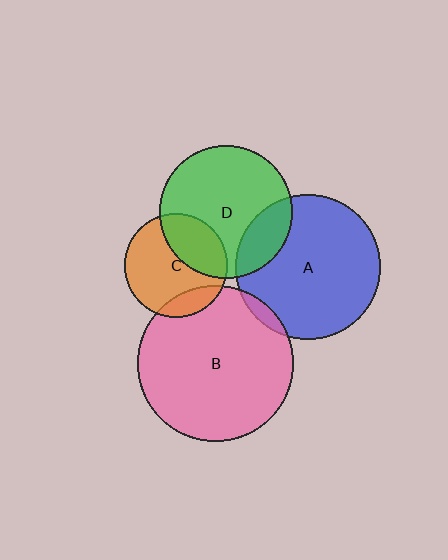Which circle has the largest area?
Circle B (pink).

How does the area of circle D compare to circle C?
Approximately 1.6 times.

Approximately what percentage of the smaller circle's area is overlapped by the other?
Approximately 35%.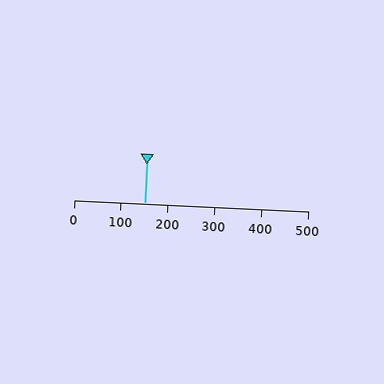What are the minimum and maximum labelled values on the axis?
The axis runs from 0 to 500.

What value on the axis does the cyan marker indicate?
The marker indicates approximately 150.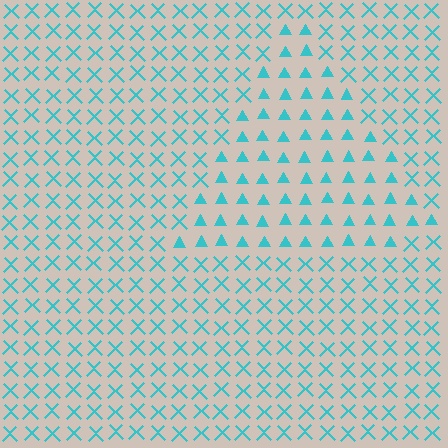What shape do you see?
I see a triangle.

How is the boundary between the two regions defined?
The boundary is defined by a change in element shape: triangles inside vs. X marks outside. All elements share the same color and spacing.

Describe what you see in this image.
The image is filled with small cyan elements arranged in a uniform grid. A triangle-shaped region contains triangles, while the surrounding area contains X marks. The boundary is defined purely by the change in element shape.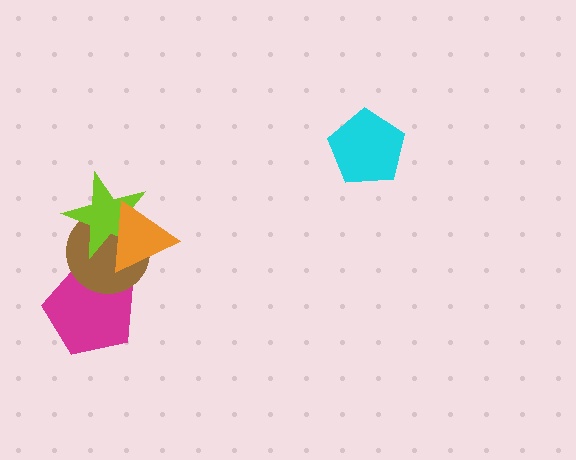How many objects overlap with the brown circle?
3 objects overlap with the brown circle.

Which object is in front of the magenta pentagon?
The brown circle is in front of the magenta pentagon.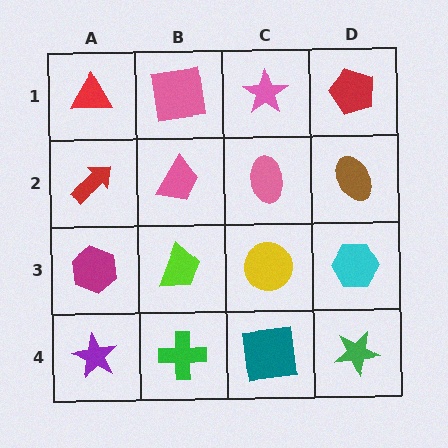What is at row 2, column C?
A pink ellipse.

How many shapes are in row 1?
4 shapes.